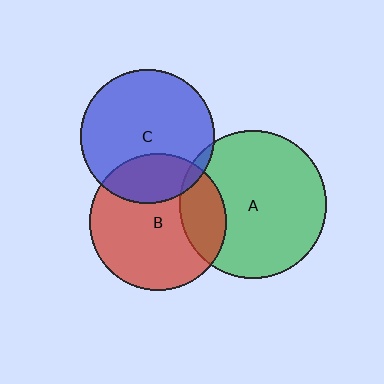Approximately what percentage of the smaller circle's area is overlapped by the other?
Approximately 25%.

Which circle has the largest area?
Circle A (green).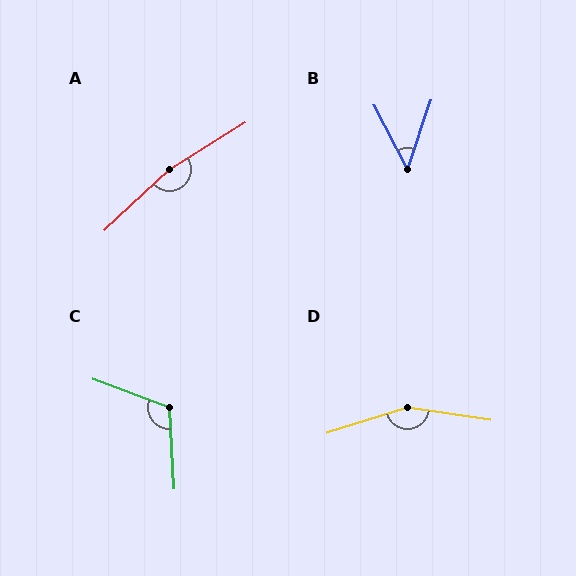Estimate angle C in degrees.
Approximately 113 degrees.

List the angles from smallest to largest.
B (46°), C (113°), D (154°), A (168°).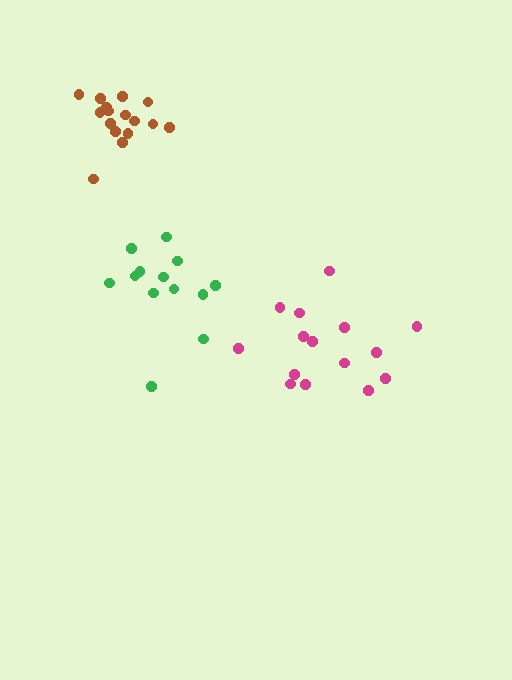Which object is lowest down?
The magenta cluster is bottommost.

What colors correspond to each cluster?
The clusters are colored: magenta, green, brown.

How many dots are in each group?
Group 1: 15 dots, Group 2: 13 dots, Group 3: 16 dots (44 total).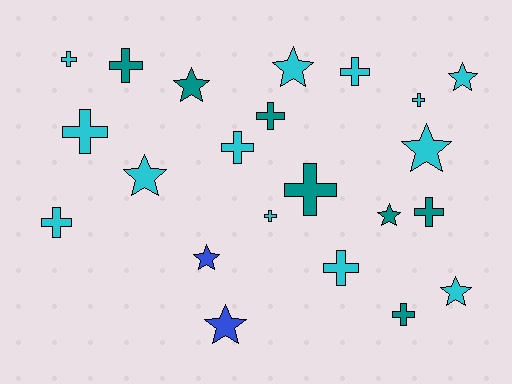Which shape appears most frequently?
Cross, with 13 objects.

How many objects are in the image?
There are 22 objects.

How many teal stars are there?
There are 2 teal stars.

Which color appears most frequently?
Cyan, with 13 objects.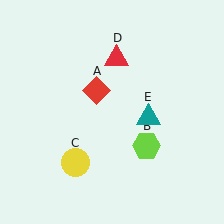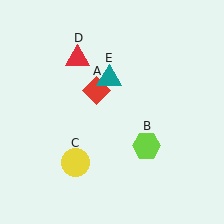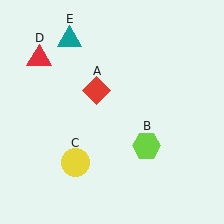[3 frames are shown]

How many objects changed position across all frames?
2 objects changed position: red triangle (object D), teal triangle (object E).